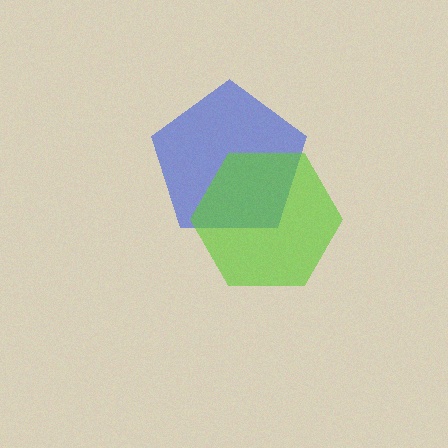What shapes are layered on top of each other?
The layered shapes are: a blue pentagon, a lime hexagon.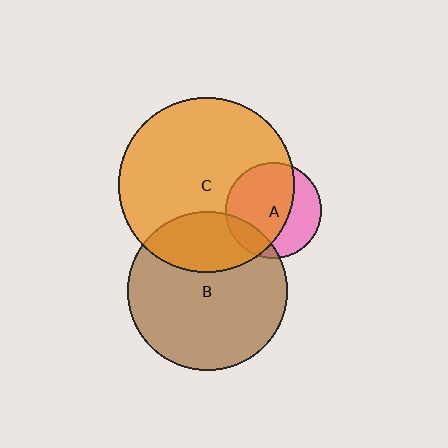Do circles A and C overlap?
Yes.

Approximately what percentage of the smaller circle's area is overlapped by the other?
Approximately 65%.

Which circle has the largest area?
Circle C (orange).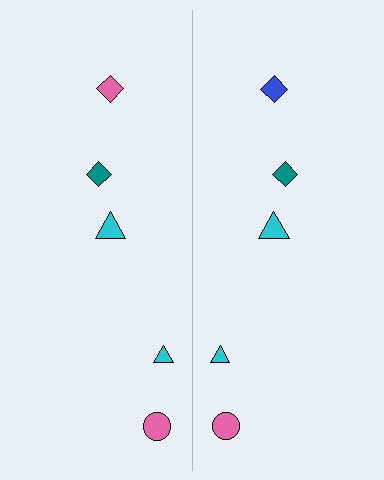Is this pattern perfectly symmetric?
No, the pattern is not perfectly symmetric. The blue diamond on the right side breaks the symmetry — its mirror counterpart is pink.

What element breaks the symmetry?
The blue diamond on the right side breaks the symmetry — its mirror counterpart is pink.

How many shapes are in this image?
There are 10 shapes in this image.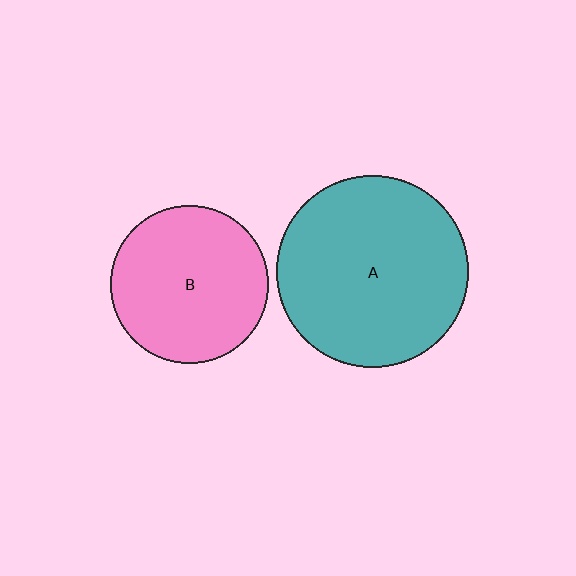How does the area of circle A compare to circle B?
Approximately 1.5 times.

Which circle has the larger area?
Circle A (teal).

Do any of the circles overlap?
No, none of the circles overlap.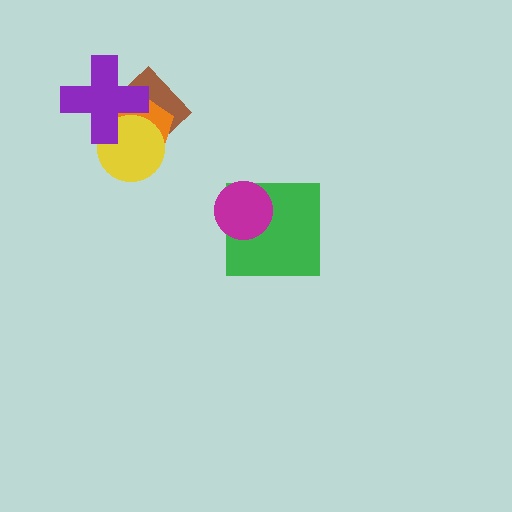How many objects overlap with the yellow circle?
3 objects overlap with the yellow circle.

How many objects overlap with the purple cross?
3 objects overlap with the purple cross.